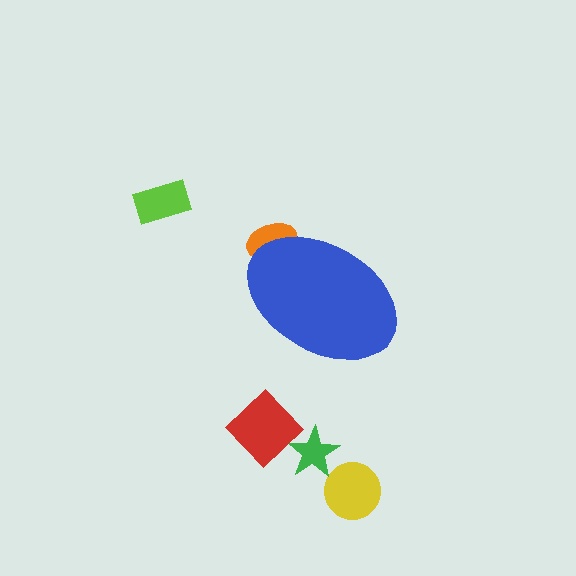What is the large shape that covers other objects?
A blue ellipse.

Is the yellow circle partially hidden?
No, the yellow circle is fully visible.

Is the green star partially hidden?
No, the green star is fully visible.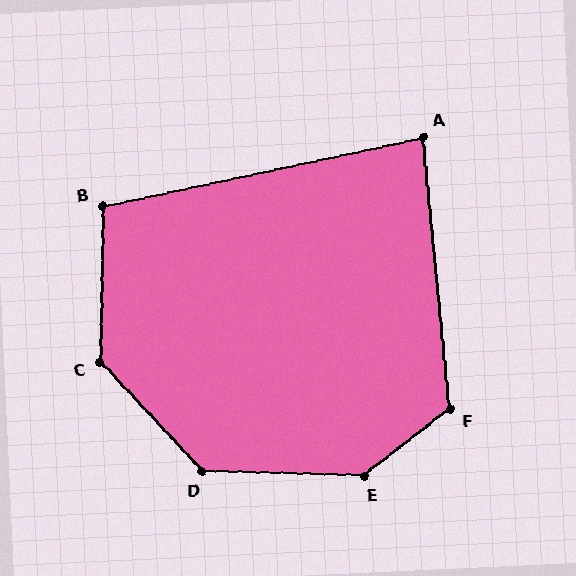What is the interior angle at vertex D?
Approximately 135 degrees (obtuse).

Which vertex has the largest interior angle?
E, at approximately 141 degrees.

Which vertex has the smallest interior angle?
A, at approximately 84 degrees.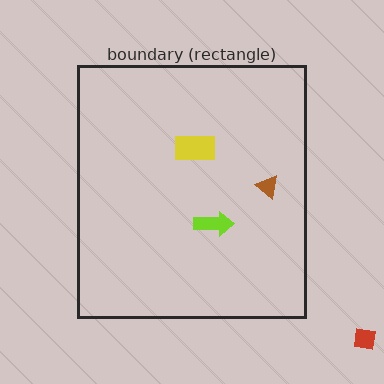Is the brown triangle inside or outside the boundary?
Inside.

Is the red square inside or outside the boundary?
Outside.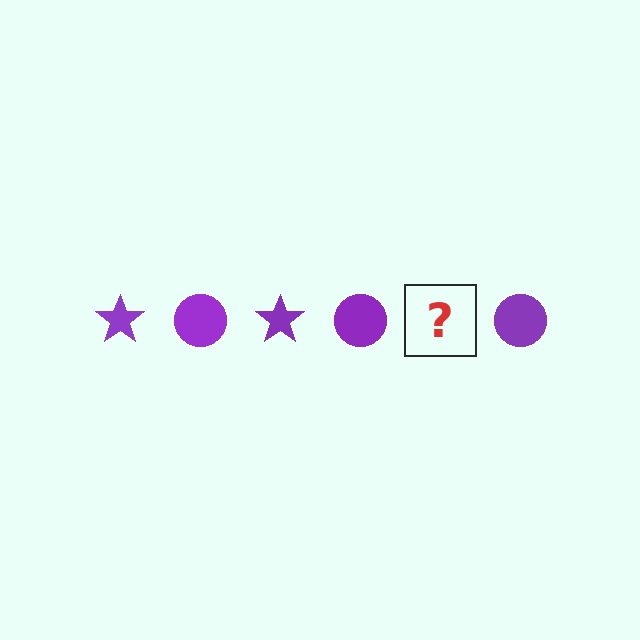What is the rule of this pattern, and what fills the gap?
The rule is that the pattern cycles through star, circle shapes in purple. The gap should be filled with a purple star.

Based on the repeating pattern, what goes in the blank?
The blank should be a purple star.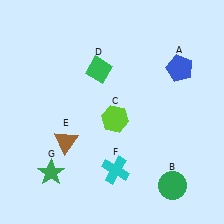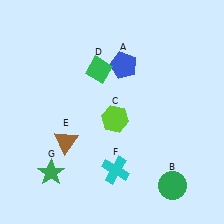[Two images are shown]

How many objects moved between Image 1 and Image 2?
1 object moved between the two images.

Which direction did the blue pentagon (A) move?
The blue pentagon (A) moved left.